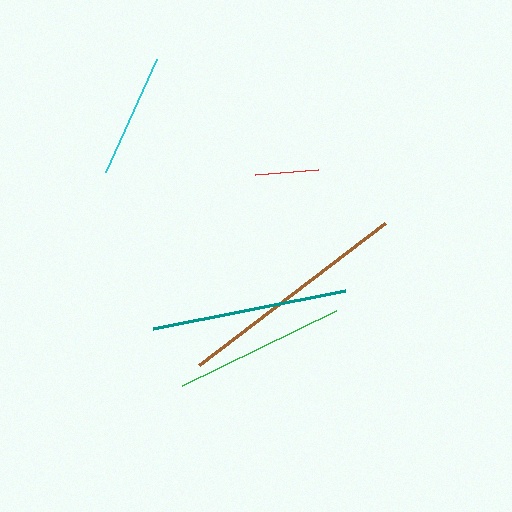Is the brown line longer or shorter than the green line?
The brown line is longer than the green line.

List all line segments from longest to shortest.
From longest to shortest: brown, teal, green, cyan, red.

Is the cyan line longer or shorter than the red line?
The cyan line is longer than the red line.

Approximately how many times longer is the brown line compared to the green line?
The brown line is approximately 1.4 times the length of the green line.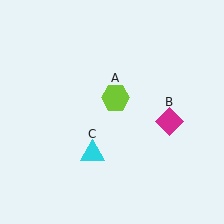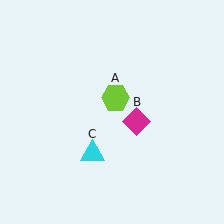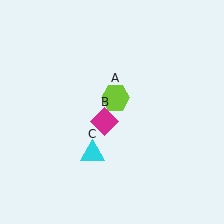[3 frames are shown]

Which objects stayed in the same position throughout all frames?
Lime hexagon (object A) and cyan triangle (object C) remained stationary.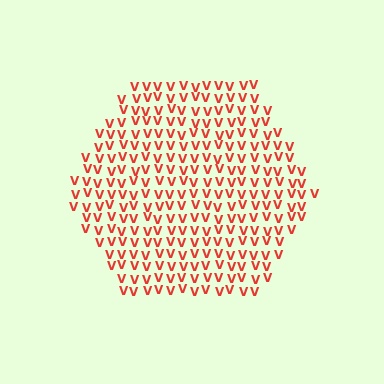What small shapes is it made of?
It is made of small letter V's.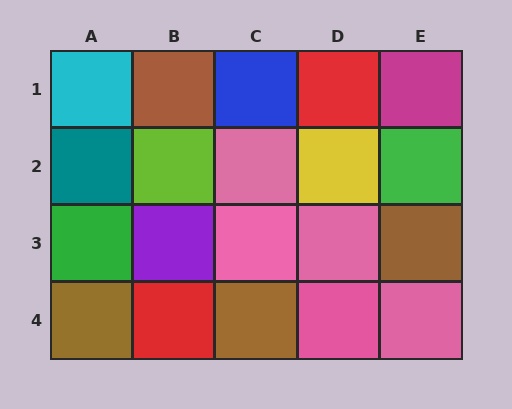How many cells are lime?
1 cell is lime.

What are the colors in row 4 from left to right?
Brown, red, brown, pink, pink.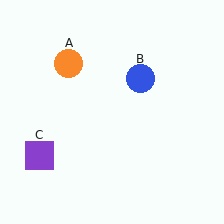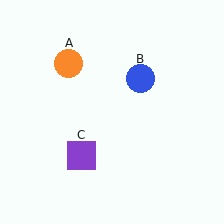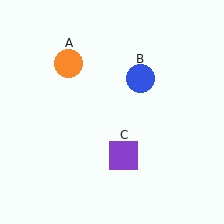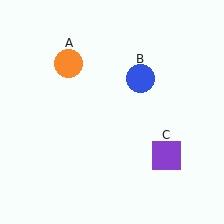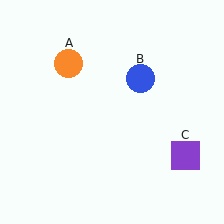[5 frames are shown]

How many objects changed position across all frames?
1 object changed position: purple square (object C).